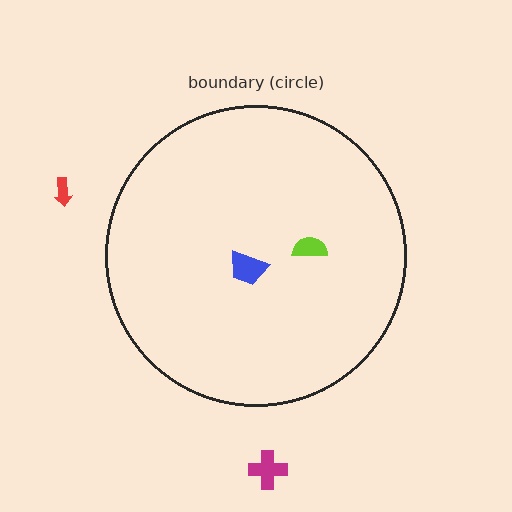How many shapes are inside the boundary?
2 inside, 2 outside.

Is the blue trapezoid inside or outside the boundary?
Inside.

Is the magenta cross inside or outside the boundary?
Outside.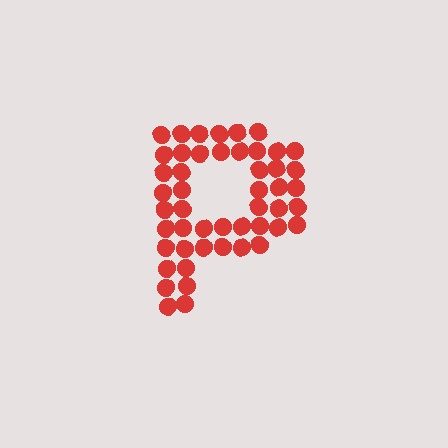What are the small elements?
The small elements are circles.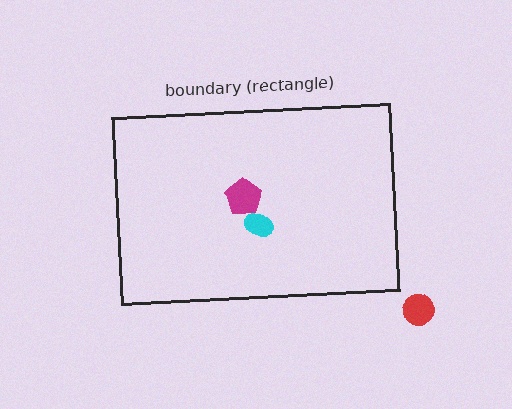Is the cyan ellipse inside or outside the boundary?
Inside.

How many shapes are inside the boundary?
2 inside, 1 outside.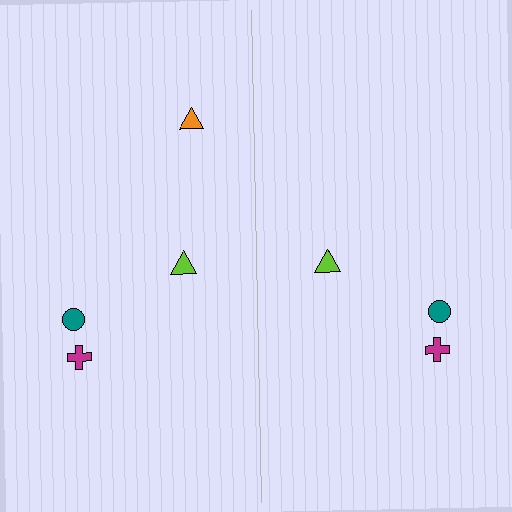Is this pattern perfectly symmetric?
No, the pattern is not perfectly symmetric. A orange triangle is missing from the right side.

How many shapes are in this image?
There are 7 shapes in this image.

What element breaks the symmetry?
A orange triangle is missing from the right side.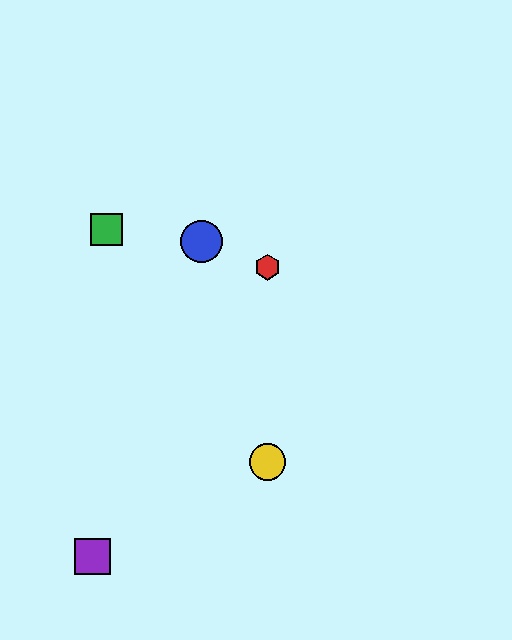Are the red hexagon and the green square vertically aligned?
No, the red hexagon is at x≈267 and the green square is at x≈107.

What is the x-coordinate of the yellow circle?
The yellow circle is at x≈267.